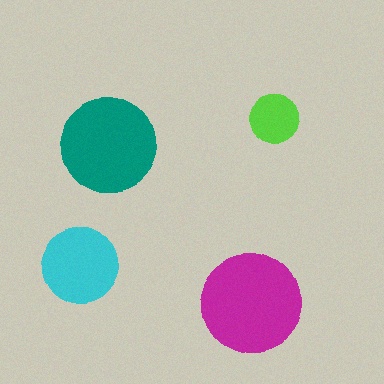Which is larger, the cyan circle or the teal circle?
The teal one.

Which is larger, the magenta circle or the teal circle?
The magenta one.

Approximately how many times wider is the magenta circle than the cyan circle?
About 1.5 times wider.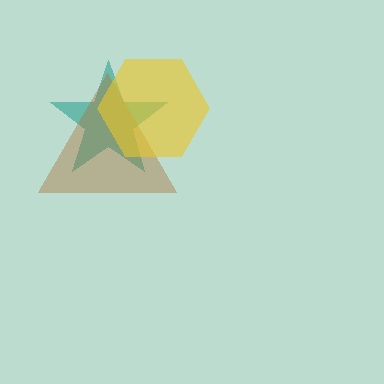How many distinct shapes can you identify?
There are 3 distinct shapes: a teal star, a brown triangle, a yellow hexagon.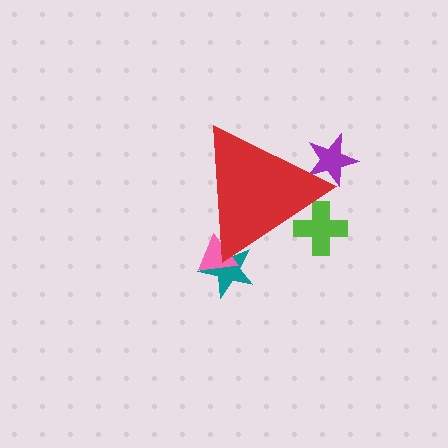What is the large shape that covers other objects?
A red triangle.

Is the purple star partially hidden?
Yes, the purple star is partially hidden behind the red triangle.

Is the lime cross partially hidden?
Yes, the lime cross is partially hidden behind the red triangle.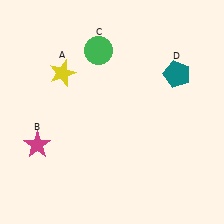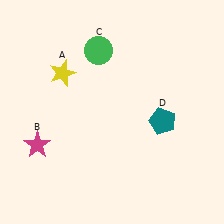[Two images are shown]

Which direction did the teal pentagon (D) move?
The teal pentagon (D) moved down.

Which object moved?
The teal pentagon (D) moved down.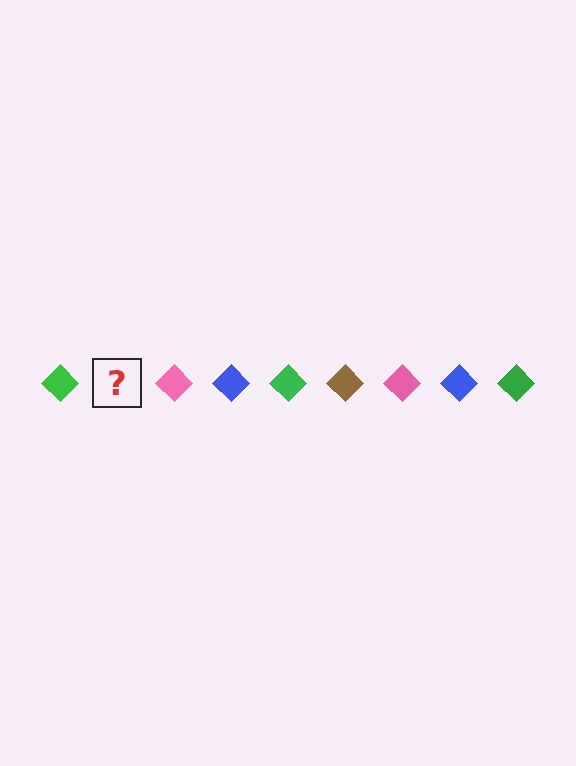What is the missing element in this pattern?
The missing element is a brown diamond.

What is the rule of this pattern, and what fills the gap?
The rule is that the pattern cycles through green, brown, pink, blue diamonds. The gap should be filled with a brown diamond.